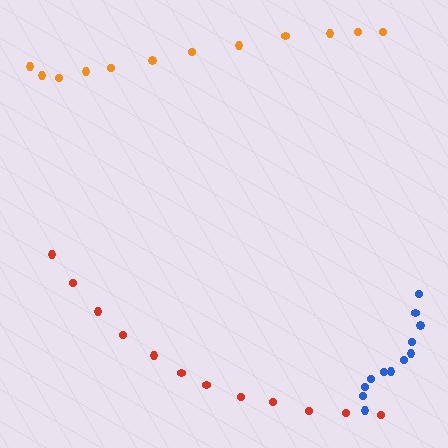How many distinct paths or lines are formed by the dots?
There are 3 distinct paths.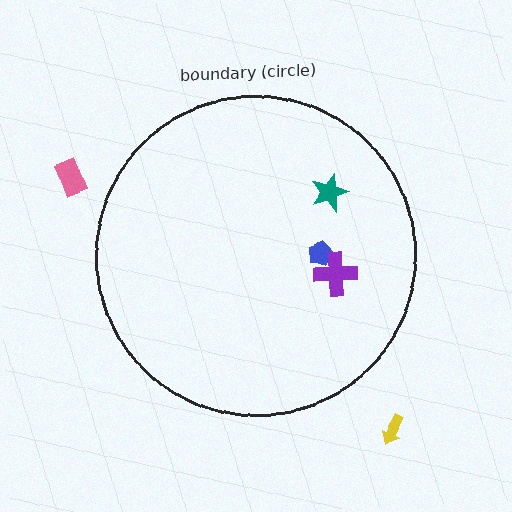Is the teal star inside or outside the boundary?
Inside.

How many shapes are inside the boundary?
3 inside, 2 outside.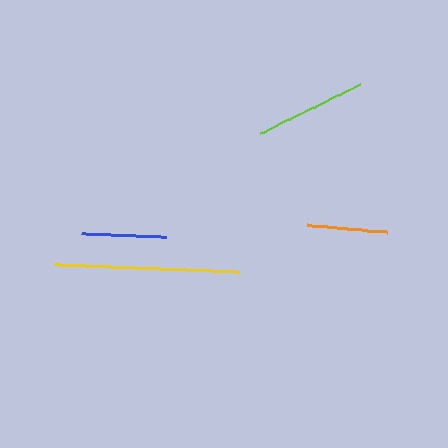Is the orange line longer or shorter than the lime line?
The lime line is longer than the orange line.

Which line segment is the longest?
The yellow line is the longest at approximately 185 pixels.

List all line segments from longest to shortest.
From longest to shortest: yellow, lime, blue, orange.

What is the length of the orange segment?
The orange segment is approximately 80 pixels long.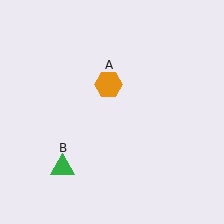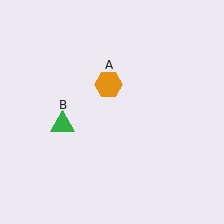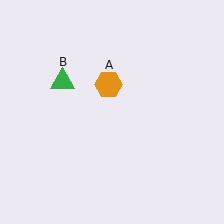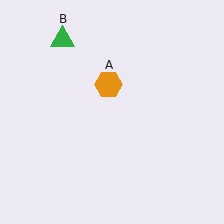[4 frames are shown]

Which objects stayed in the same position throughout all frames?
Orange hexagon (object A) remained stationary.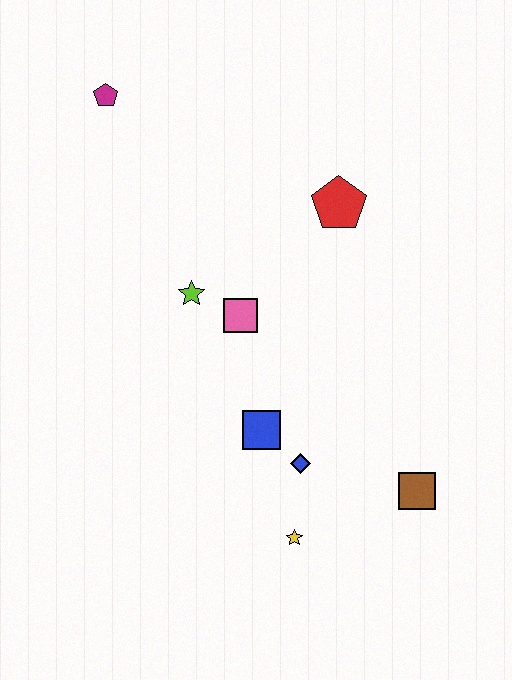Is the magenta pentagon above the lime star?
Yes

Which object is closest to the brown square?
The blue diamond is closest to the brown square.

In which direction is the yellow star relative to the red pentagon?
The yellow star is below the red pentagon.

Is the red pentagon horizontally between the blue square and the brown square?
Yes